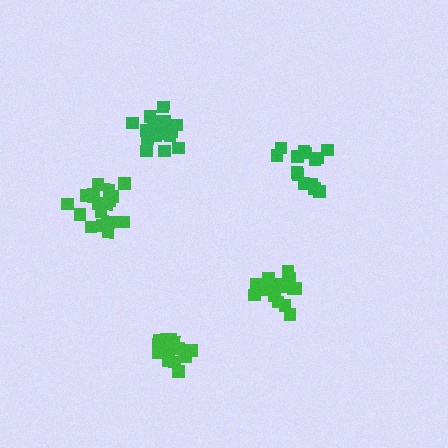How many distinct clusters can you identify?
There are 5 distinct clusters.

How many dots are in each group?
Group 1: 14 dots, Group 2: 20 dots, Group 3: 14 dots, Group 4: 16 dots, Group 5: 19 dots (83 total).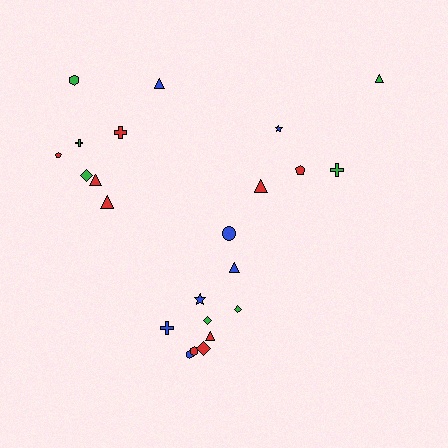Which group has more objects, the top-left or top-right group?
The top-left group.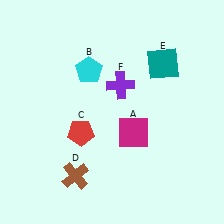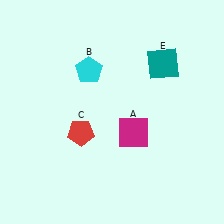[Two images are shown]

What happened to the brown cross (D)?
The brown cross (D) was removed in Image 2. It was in the bottom-left area of Image 1.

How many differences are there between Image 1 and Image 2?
There are 2 differences between the two images.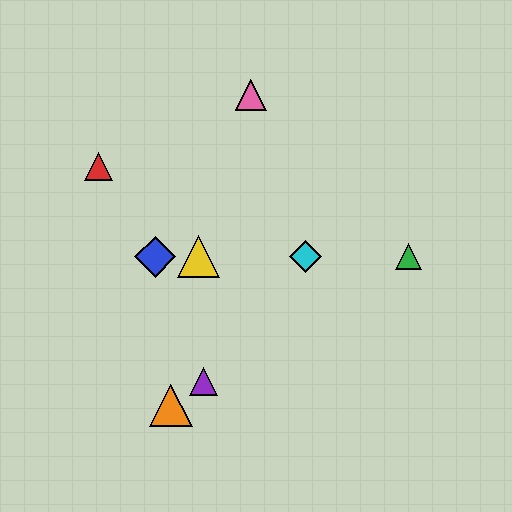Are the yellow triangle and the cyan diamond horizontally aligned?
Yes, both are at y≈257.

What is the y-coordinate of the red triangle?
The red triangle is at y≈167.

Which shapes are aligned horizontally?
The blue diamond, the green triangle, the yellow triangle, the cyan diamond are aligned horizontally.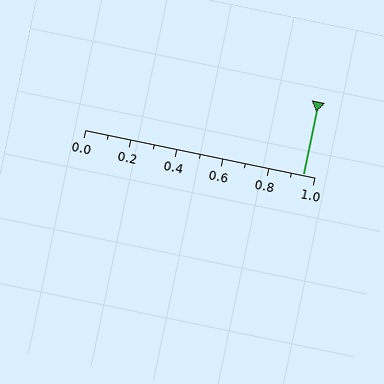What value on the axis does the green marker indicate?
The marker indicates approximately 0.95.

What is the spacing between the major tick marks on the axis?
The major ticks are spaced 0.2 apart.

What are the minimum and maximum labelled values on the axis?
The axis runs from 0.0 to 1.0.